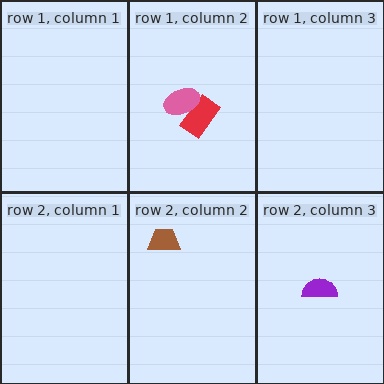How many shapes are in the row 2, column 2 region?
1.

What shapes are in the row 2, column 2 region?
The brown trapezoid.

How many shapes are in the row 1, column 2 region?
2.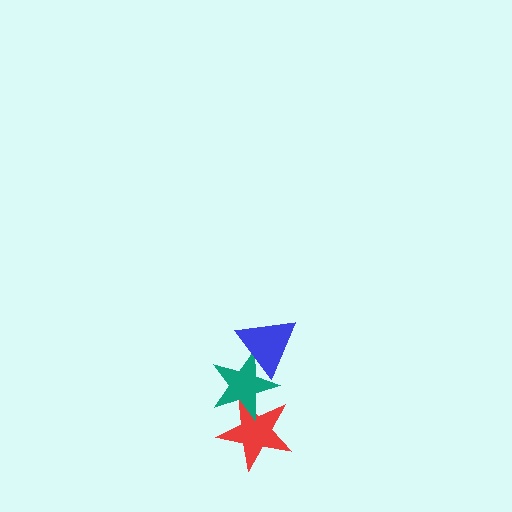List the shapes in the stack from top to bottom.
From top to bottom: the blue triangle, the teal star, the red star.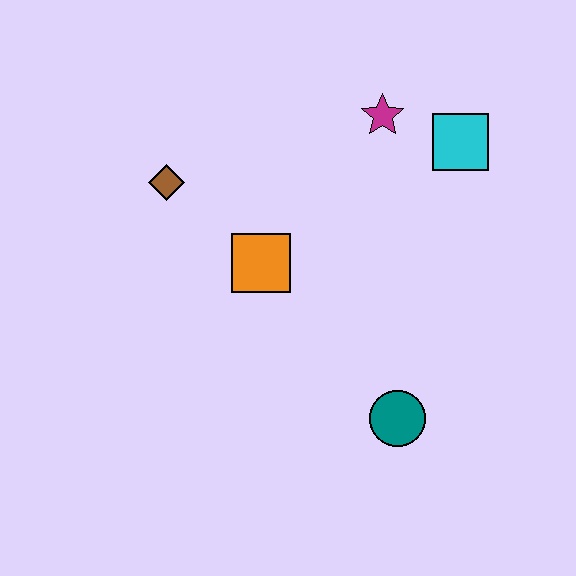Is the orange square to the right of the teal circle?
No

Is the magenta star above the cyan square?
Yes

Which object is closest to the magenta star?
The cyan square is closest to the magenta star.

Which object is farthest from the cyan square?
The brown diamond is farthest from the cyan square.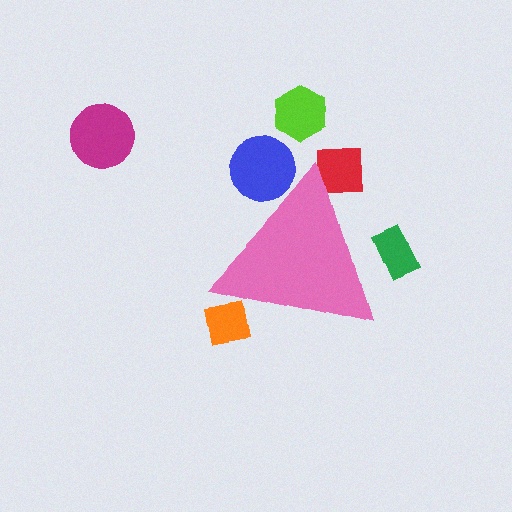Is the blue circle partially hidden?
Yes, the blue circle is partially hidden behind the pink triangle.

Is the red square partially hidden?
Yes, the red square is partially hidden behind the pink triangle.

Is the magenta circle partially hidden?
No, the magenta circle is fully visible.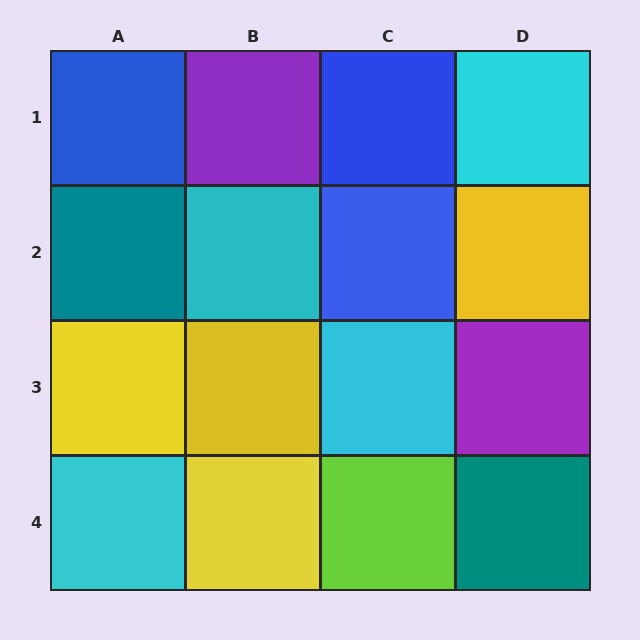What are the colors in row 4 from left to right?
Cyan, yellow, lime, teal.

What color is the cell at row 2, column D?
Yellow.